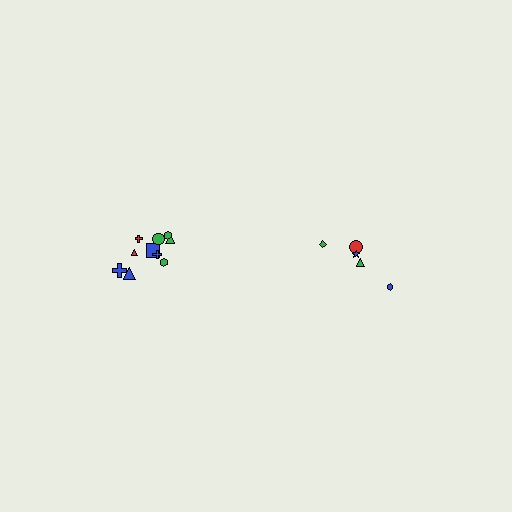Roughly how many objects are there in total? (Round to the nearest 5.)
Roughly 15 objects in total.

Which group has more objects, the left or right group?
The left group.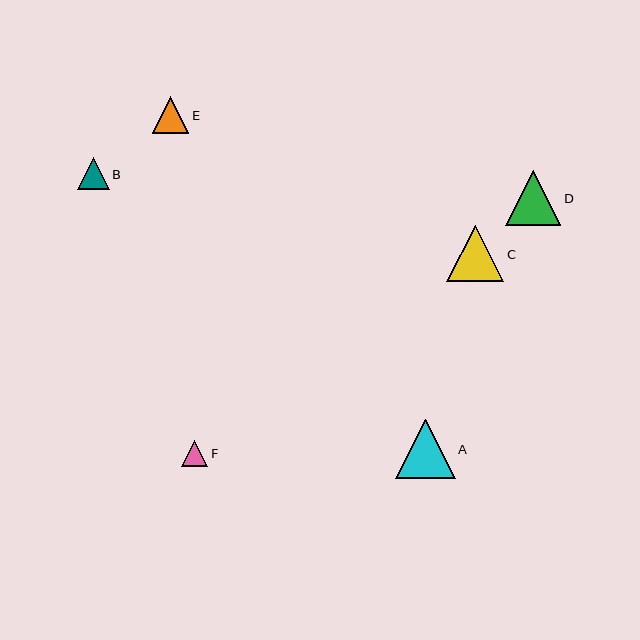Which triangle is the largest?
Triangle A is the largest with a size of approximately 60 pixels.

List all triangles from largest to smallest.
From largest to smallest: A, C, D, E, B, F.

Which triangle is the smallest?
Triangle F is the smallest with a size of approximately 26 pixels.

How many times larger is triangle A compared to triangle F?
Triangle A is approximately 2.3 times the size of triangle F.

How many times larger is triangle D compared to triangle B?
Triangle D is approximately 1.7 times the size of triangle B.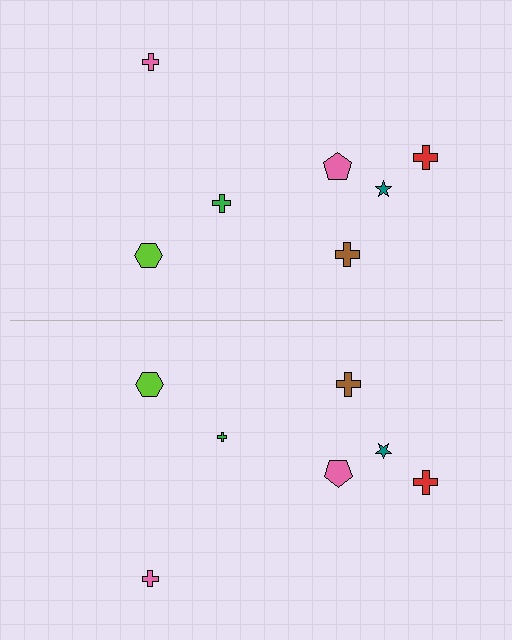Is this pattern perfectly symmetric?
No, the pattern is not perfectly symmetric. The green cross on the bottom side has a different size than its mirror counterpart.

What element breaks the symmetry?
The green cross on the bottom side has a different size than its mirror counterpart.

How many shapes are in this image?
There are 14 shapes in this image.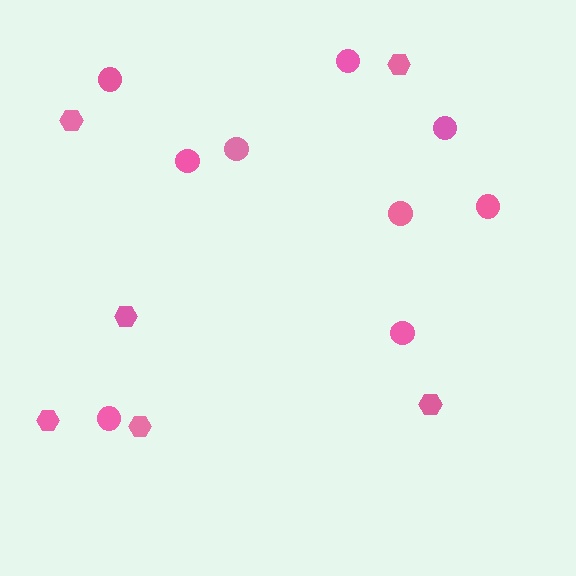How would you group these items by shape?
There are 2 groups: one group of circles (9) and one group of hexagons (6).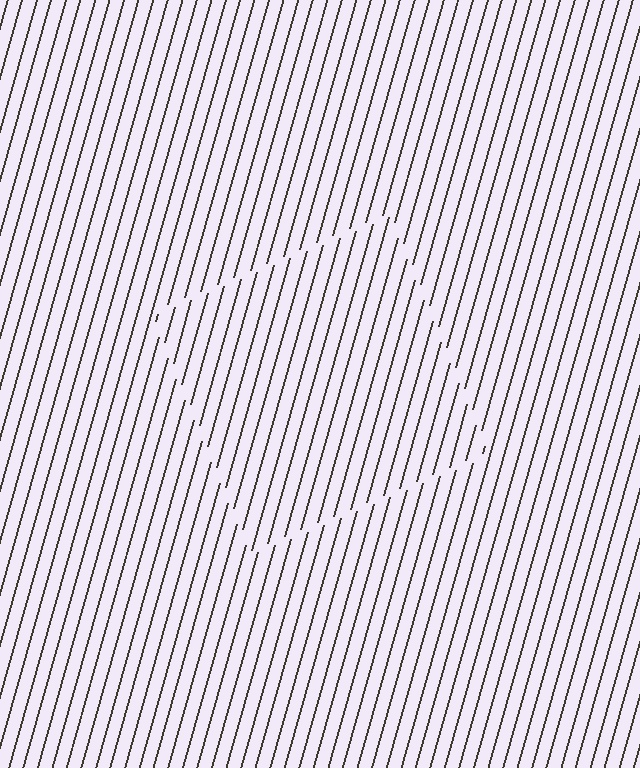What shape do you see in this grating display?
An illusory square. The interior of the shape contains the same grating, shifted by half a period — the contour is defined by the phase discontinuity where line-ends from the inner and outer gratings abut.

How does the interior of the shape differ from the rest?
The interior of the shape contains the same grating, shifted by half a period — the contour is defined by the phase discontinuity where line-ends from the inner and outer gratings abut.